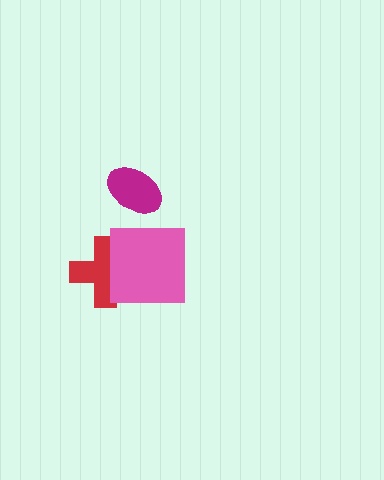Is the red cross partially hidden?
Yes, it is partially covered by another shape.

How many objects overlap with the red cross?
1 object overlaps with the red cross.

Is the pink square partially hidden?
No, no other shape covers it.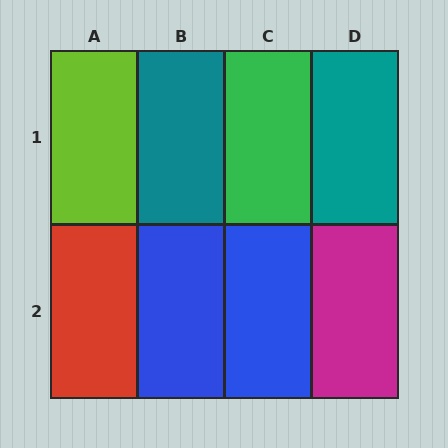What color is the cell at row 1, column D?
Teal.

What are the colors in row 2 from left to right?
Red, blue, blue, magenta.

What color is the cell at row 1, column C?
Green.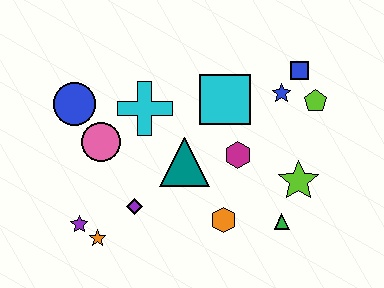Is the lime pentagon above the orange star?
Yes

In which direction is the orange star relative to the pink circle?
The orange star is below the pink circle.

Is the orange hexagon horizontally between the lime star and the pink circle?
Yes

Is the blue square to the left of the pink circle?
No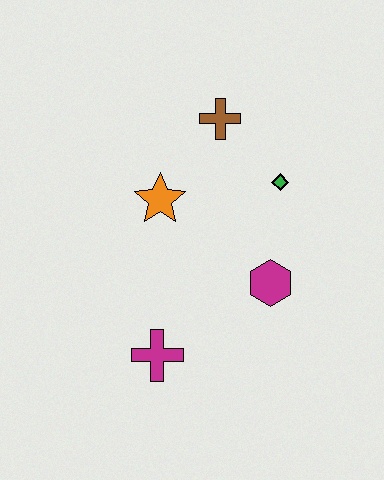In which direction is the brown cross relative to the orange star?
The brown cross is above the orange star.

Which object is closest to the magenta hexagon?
The green diamond is closest to the magenta hexagon.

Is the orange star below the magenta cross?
No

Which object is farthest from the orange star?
The magenta cross is farthest from the orange star.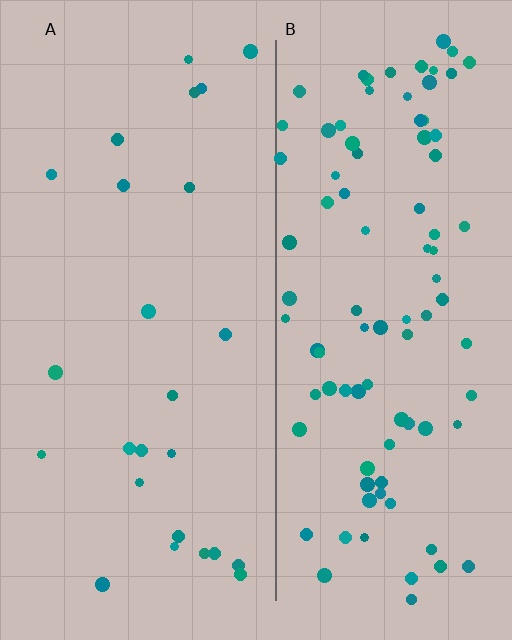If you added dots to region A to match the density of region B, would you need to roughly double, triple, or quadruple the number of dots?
Approximately quadruple.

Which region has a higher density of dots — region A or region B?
B (the right).